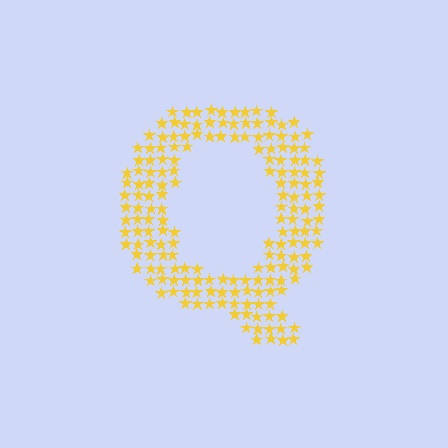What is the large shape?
The large shape is the letter Q.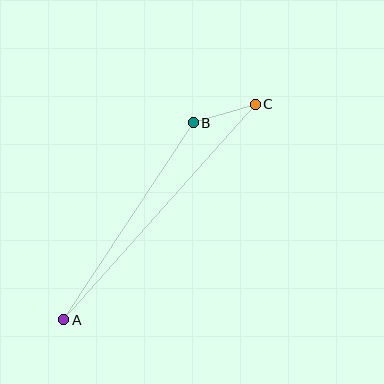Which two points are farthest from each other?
Points A and C are farthest from each other.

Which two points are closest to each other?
Points B and C are closest to each other.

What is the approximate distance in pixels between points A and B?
The distance between A and B is approximately 236 pixels.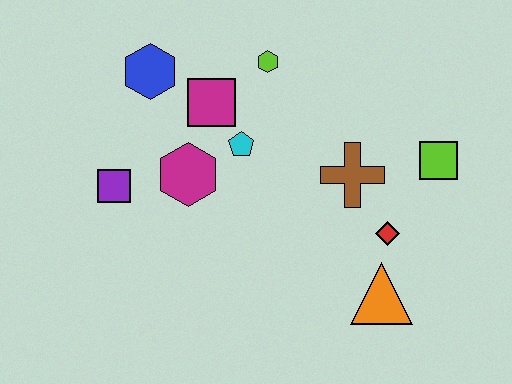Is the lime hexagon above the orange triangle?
Yes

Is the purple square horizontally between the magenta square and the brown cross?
No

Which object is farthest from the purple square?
The lime square is farthest from the purple square.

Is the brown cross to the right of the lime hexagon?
Yes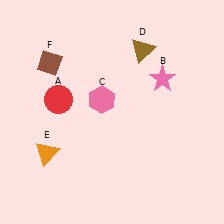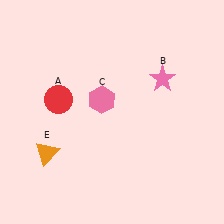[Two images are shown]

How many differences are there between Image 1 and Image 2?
There are 2 differences between the two images.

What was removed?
The brown triangle (D), the brown diamond (F) were removed in Image 2.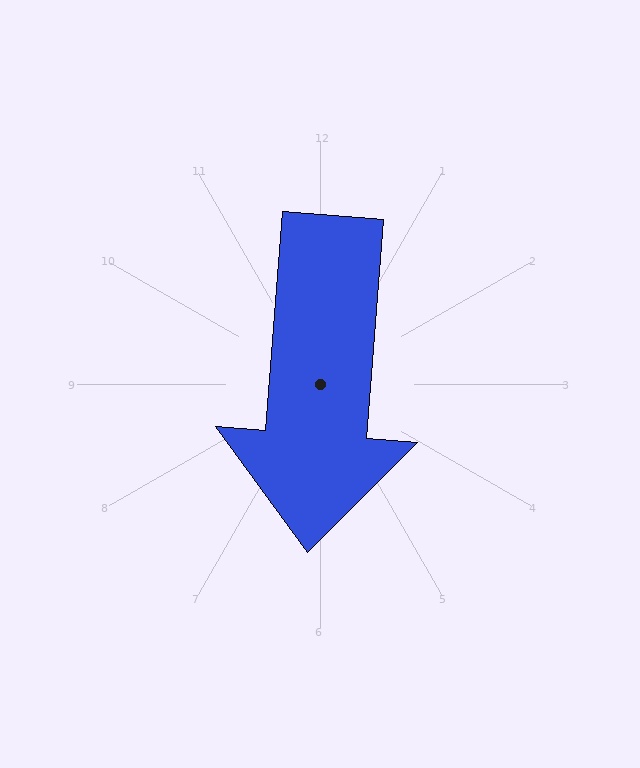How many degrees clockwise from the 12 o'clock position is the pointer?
Approximately 184 degrees.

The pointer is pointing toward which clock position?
Roughly 6 o'clock.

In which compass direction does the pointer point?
South.